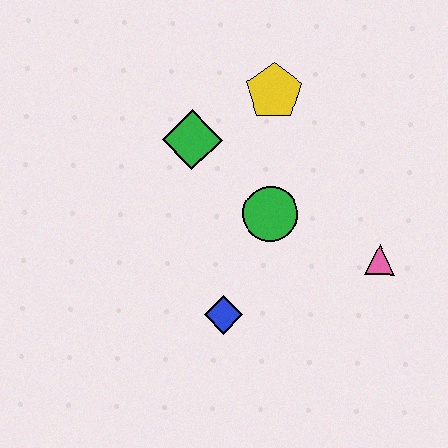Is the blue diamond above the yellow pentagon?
No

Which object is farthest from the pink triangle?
The green diamond is farthest from the pink triangle.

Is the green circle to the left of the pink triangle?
Yes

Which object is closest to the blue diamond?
The green circle is closest to the blue diamond.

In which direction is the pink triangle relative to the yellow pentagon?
The pink triangle is below the yellow pentagon.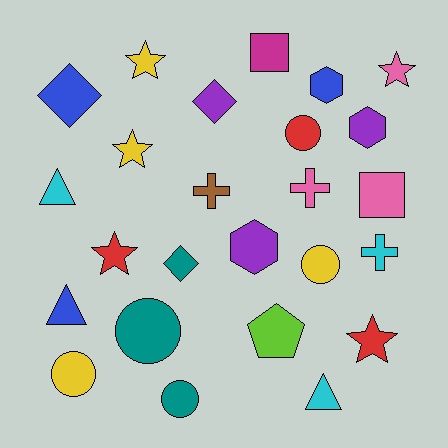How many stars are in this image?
There are 5 stars.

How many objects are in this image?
There are 25 objects.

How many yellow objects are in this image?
There are 4 yellow objects.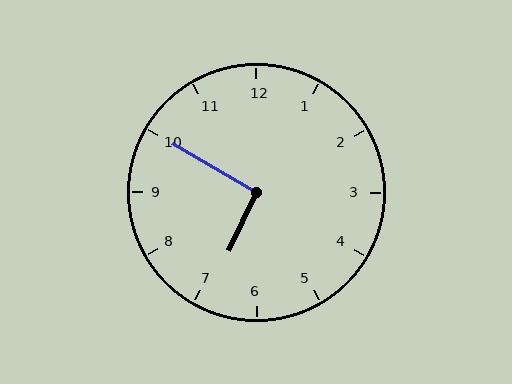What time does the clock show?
6:50.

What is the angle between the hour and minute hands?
Approximately 95 degrees.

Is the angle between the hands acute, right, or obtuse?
It is right.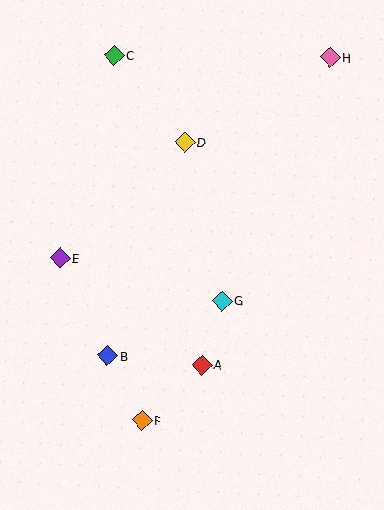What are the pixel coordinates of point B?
Point B is at (108, 356).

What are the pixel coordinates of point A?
Point A is at (202, 365).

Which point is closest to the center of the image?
Point G at (222, 301) is closest to the center.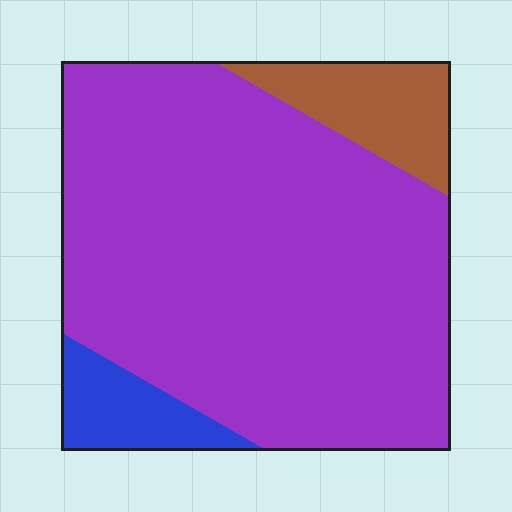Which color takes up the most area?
Purple, at roughly 80%.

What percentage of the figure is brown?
Brown covers 11% of the figure.